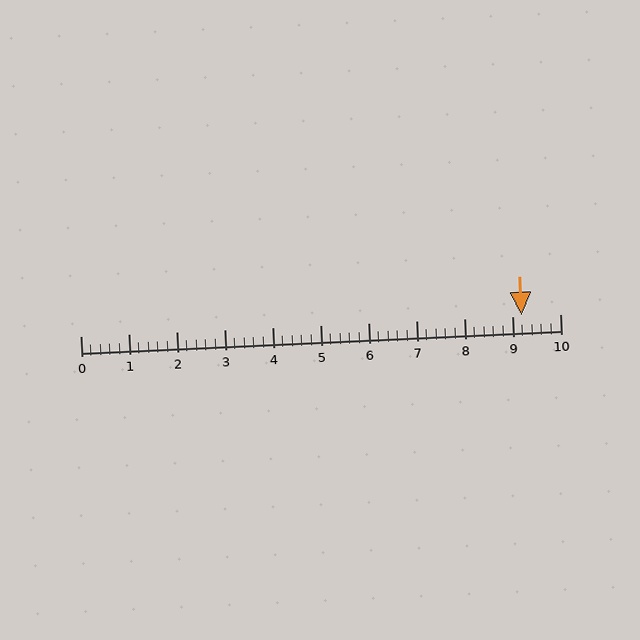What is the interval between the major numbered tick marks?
The major tick marks are spaced 1 units apart.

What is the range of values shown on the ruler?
The ruler shows values from 0 to 10.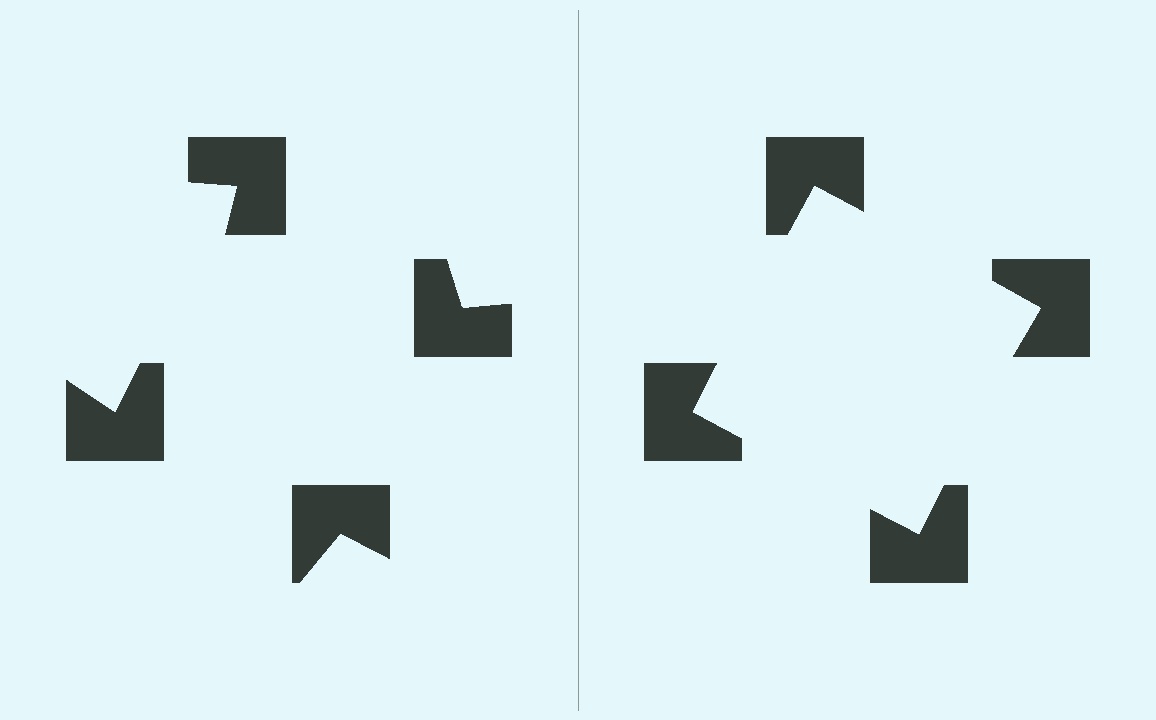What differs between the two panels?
The notched squares are positioned identically on both sides; only the wedge orientations differ. On the right they align to a square; on the left they are misaligned.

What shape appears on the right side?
An illusory square.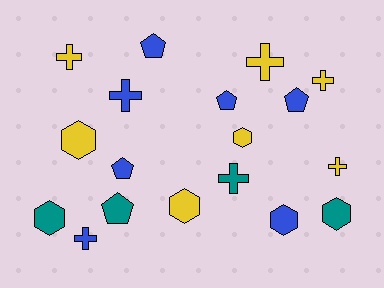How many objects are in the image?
There are 18 objects.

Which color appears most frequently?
Yellow, with 7 objects.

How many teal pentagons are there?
There is 1 teal pentagon.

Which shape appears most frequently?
Cross, with 7 objects.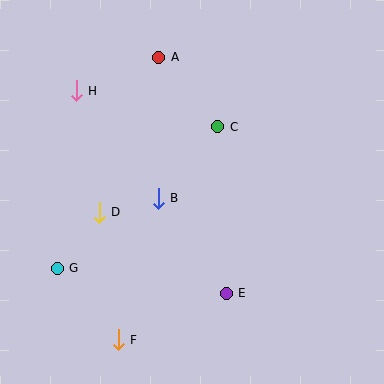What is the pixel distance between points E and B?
The distance between E and B is 117 pixels.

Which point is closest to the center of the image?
Point B at (158, 198) is closest to the center.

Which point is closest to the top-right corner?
Point C is closest to the top-right corner.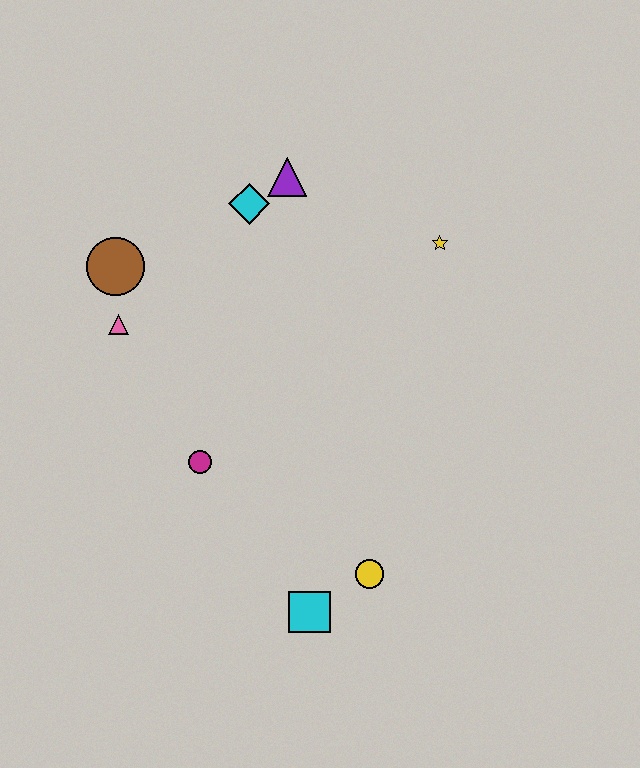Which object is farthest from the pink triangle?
The yellow circle is farthest from the pink triangle.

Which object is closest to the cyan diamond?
The purple triangle is closest to the cyan diamond.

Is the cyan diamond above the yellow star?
Yes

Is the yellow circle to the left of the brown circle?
No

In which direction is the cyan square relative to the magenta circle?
The cyan square is below the magenta circle.